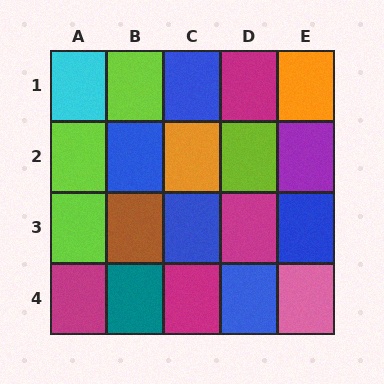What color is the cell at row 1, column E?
Orange.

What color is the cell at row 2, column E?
Purple.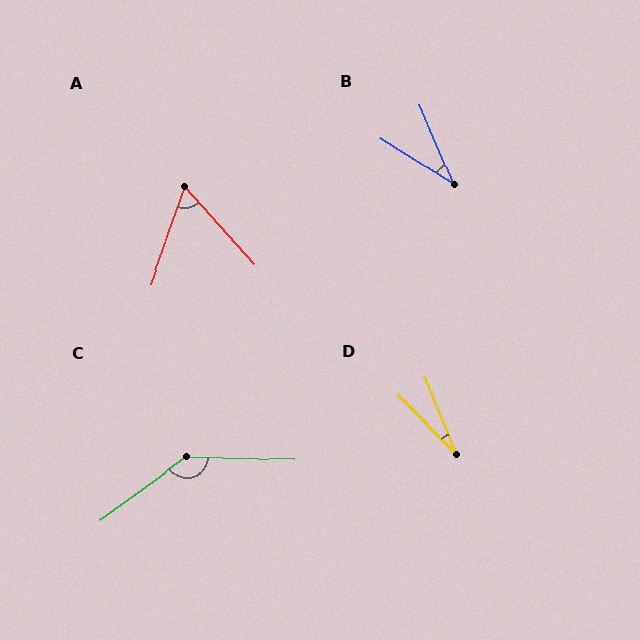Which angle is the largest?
C, at approximately 142 degrees.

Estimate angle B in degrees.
Approximately 35 degrees.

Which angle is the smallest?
D, at approximately 22 degrees.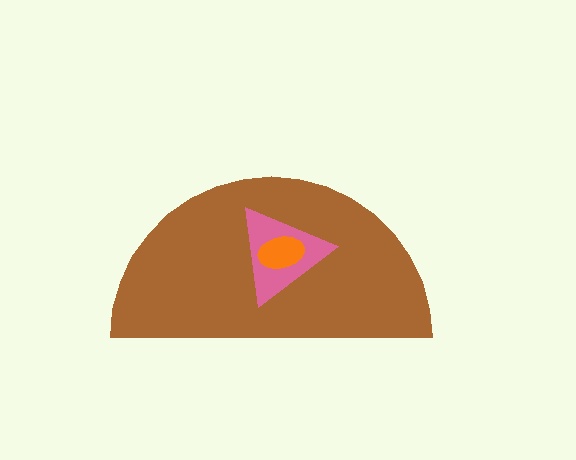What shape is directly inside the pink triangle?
The orange ellipse.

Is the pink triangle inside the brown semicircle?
Yes.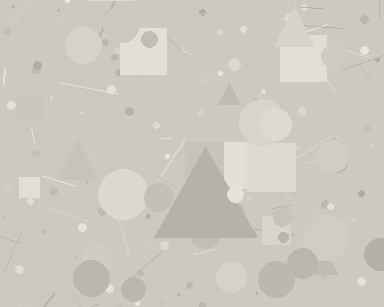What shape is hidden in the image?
A triangle is hidden in the image.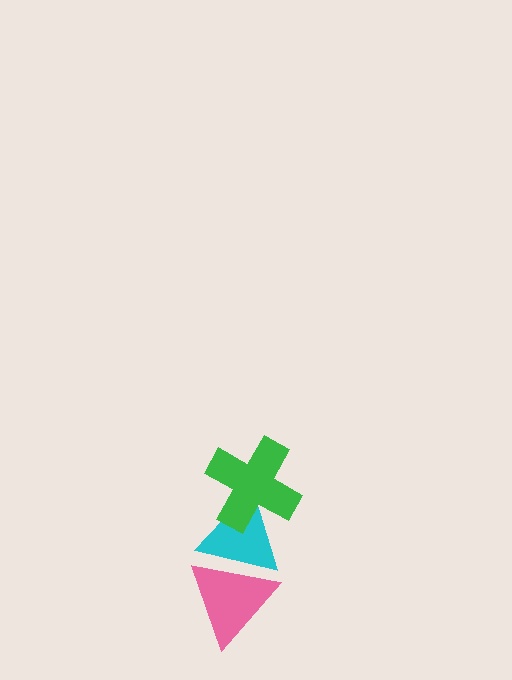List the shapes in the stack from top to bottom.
From top to bottom: the green cross, the cyan triangle, the pink triangle.